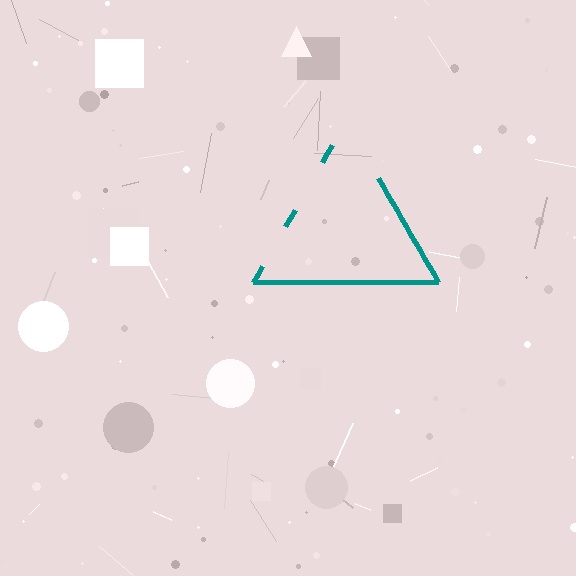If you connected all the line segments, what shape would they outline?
They would outline a triangle.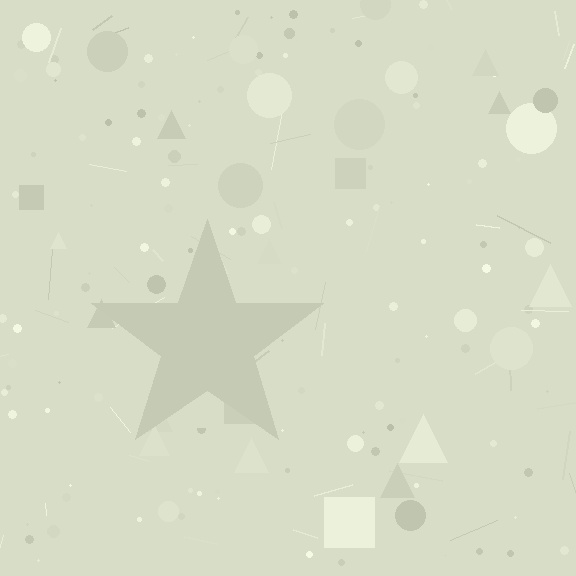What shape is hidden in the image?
A star is hidden in the image.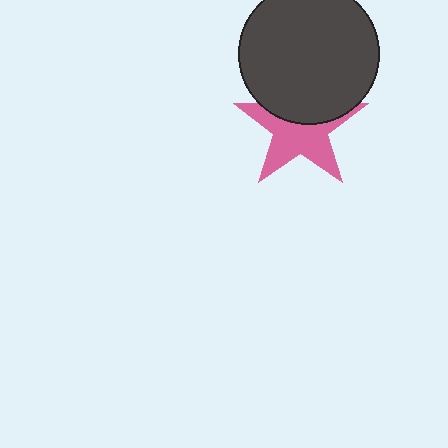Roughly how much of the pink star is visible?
About half of it is visible (roughly 60%).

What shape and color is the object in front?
The object in front is a dark gray circle.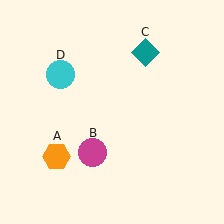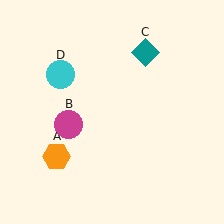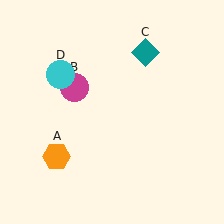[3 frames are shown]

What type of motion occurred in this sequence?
The magenta circle (object B) rotated clockwise around the center of the scene.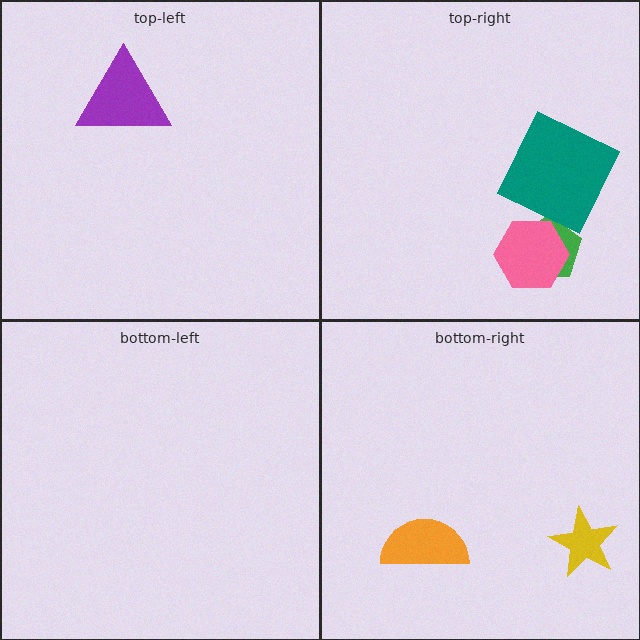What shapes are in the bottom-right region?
The orange semicircle, the yellow star.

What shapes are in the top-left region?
The purple triangle.